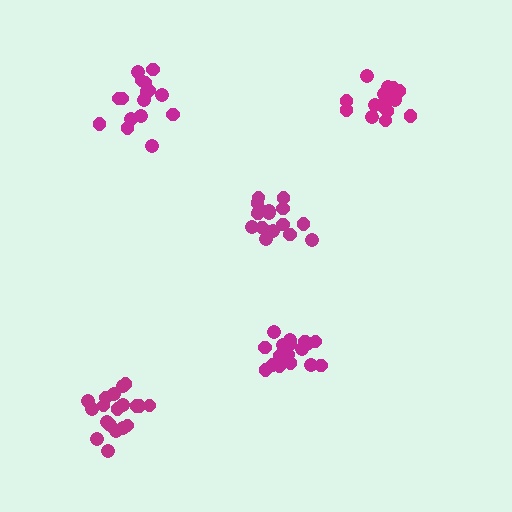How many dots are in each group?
Group 1: 17 dots, Group 2: 19 dots, Group 3: 17 dots, Group 4: 17 dots, Group 5: 20 dots (90 total).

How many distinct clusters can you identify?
There are 5 distinct clusters.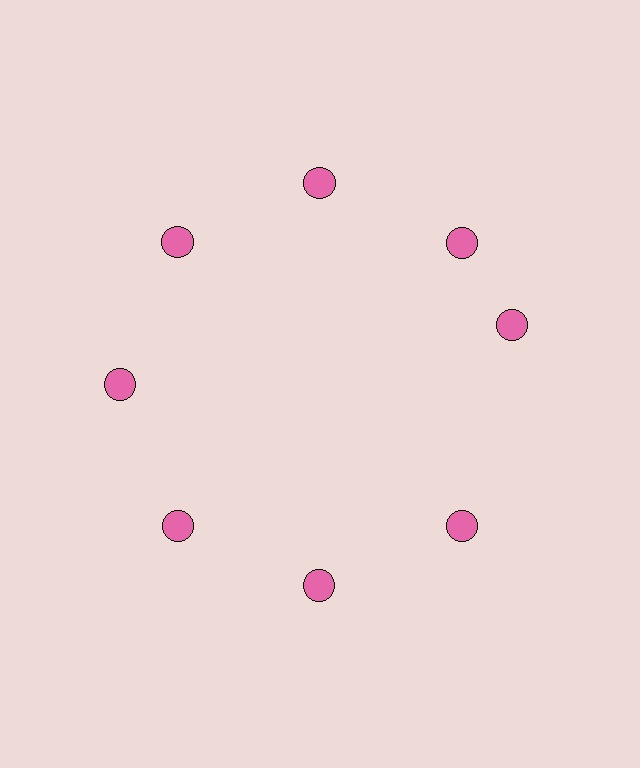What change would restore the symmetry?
The symmetry would be restored by rotating it back into even spacing with its neighbors so that all 8 circles sit at equal angles and equal distance from the center.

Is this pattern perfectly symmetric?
No. The 8 pink circles are arranged in a ring, but one element near the 3 o'clock position is rotated out of alignment along the ring, breaking the 8-fold rotational symmetry.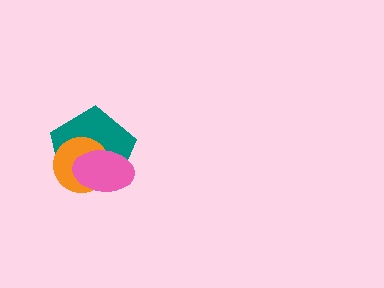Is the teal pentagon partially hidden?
Yes, it is partially covered by another shape.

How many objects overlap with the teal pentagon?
2 objects overlap with the teal pentagon.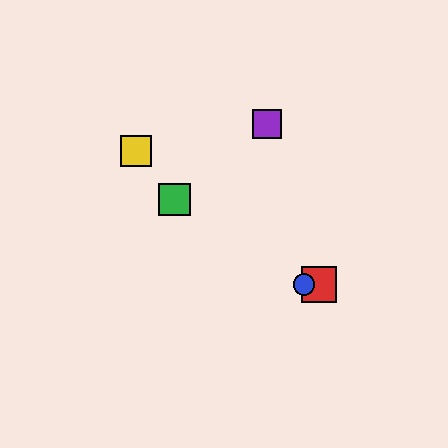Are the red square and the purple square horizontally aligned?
No, the red square is at y≈285 and the purple square is at y≈124.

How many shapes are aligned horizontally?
2 shapes (the red square, the blue circle) are aligned horizontally.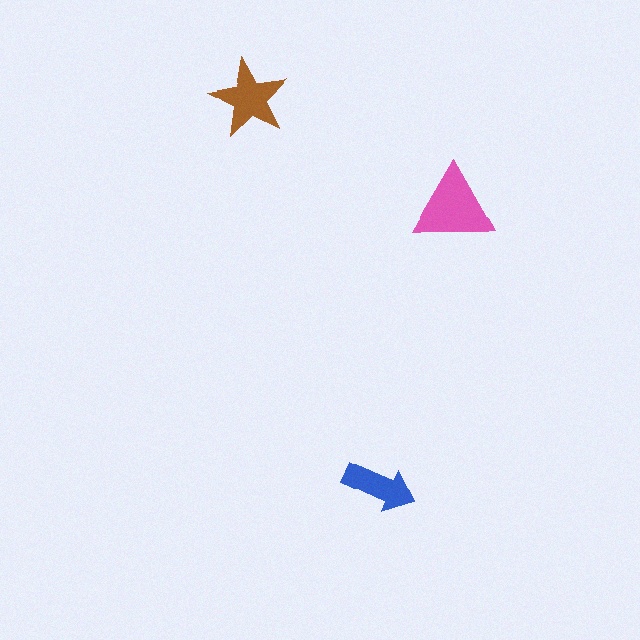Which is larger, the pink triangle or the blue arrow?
The pink triangle.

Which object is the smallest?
The blue arrow.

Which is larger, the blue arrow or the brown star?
The brown star.